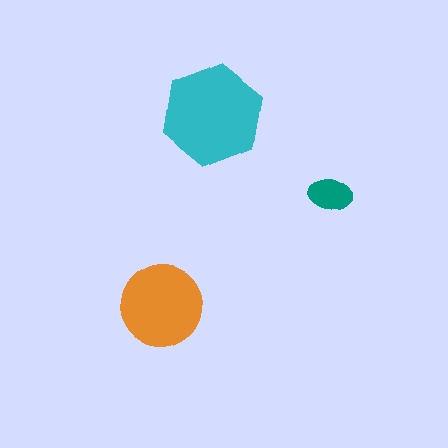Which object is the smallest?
The teal ellipse.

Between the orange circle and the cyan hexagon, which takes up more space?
The cyan hexagon.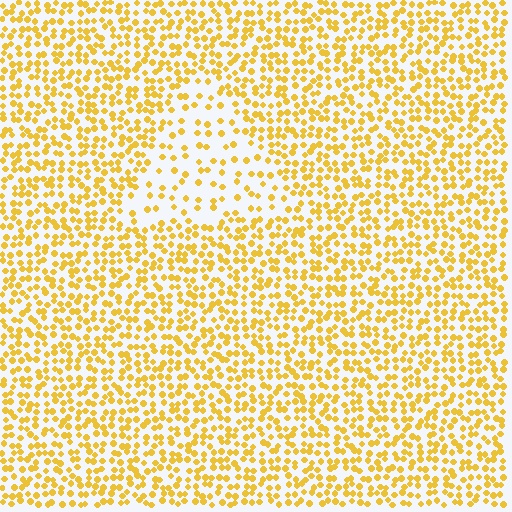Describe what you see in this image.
The image contains small yellow elements arranged at two different densities. A triangle-shaped region is visible where the elements are less densely packed than the surrounding area.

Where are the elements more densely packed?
The elements are more densely packed outside the triangle boundary.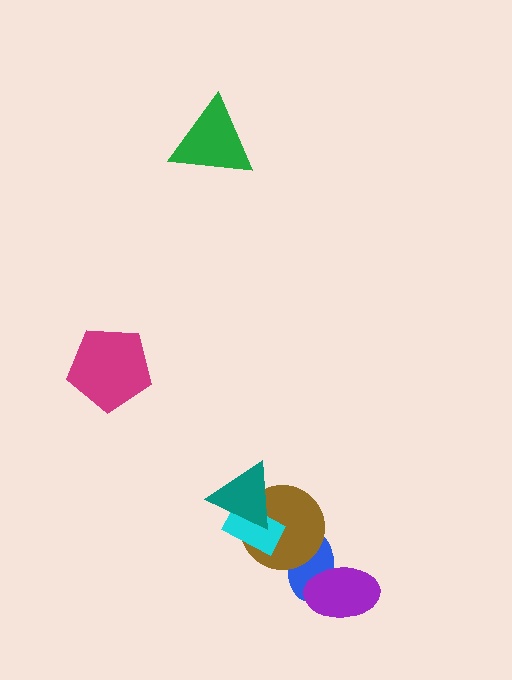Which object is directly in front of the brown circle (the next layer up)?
The cyan rectangle is directly in front of the brown circle.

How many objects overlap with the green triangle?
0 objects overlap with the green triangle.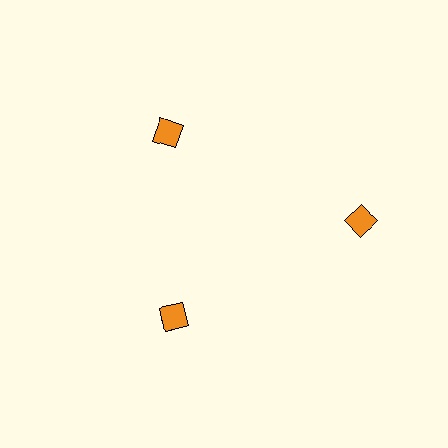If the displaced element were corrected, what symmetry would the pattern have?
It would have 3-fold rotational symmetry — the pattern would map onto itself every 120 degrees.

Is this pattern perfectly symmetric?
No. The 3 orange squares are arranged in a ring, but one element near the 3 o'clock position is pushed outward from the center, breaking the 3-fold rotational symmetry.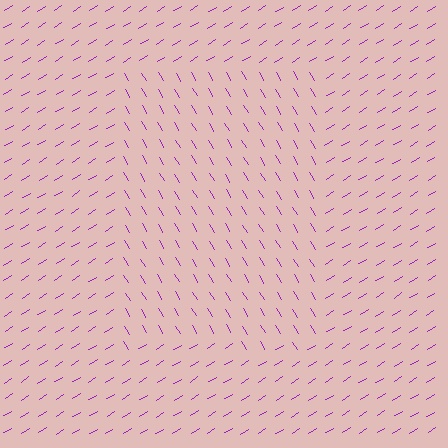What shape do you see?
I see a rectangle.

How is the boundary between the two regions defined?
The boundary is defined purely by a change in line orientation (approximately 89 degrees difference). All lines are the same color and thickness.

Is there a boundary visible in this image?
Yes, there is a texture boundary formed by a change in line orientation.